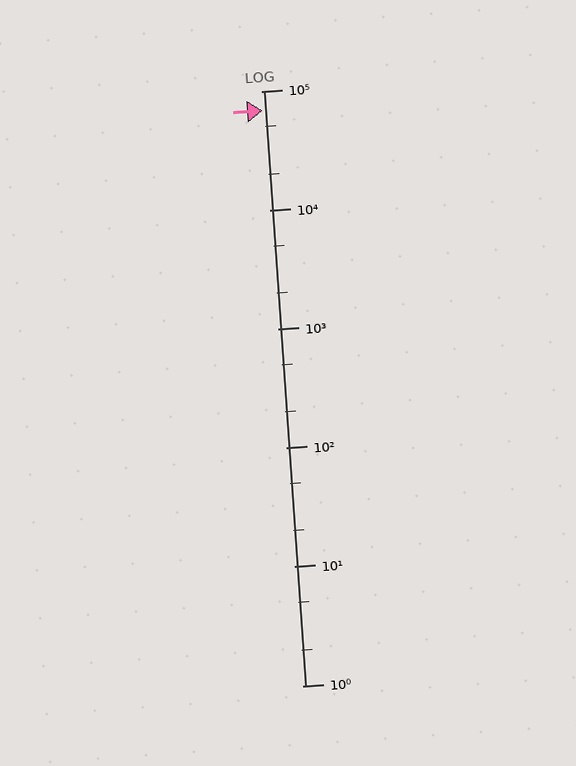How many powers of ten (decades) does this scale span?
The scale spans 5 decades, from 1 to 100000.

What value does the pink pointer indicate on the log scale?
The pointer indicates approximately 69000.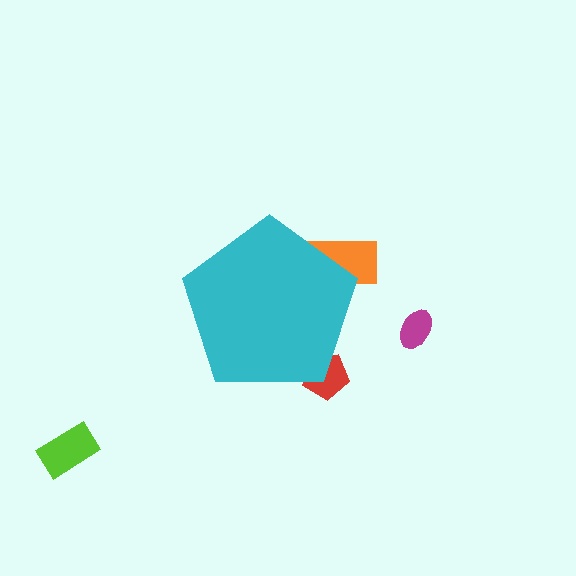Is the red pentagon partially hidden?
Yes, the red pentagon is partially hidden behind the cyan pentagon.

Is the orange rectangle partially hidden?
Yes, the orange rectangle is partially hidden behind the cyan pentagon.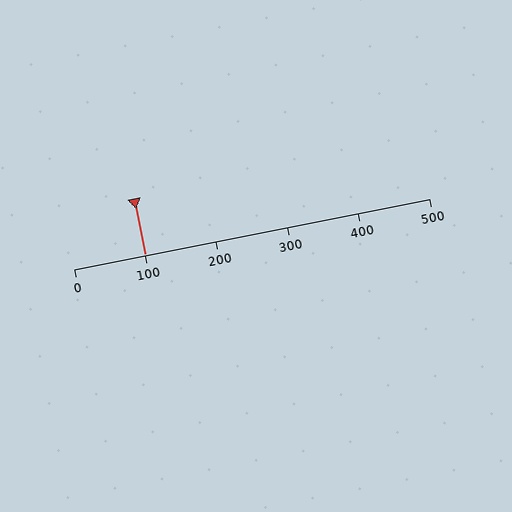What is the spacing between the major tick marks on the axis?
The major ticks are spaced 100 apart.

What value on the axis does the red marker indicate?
The marker indicates approximately 100.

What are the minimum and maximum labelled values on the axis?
The axis runs from 0 to 500.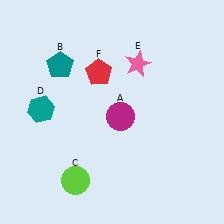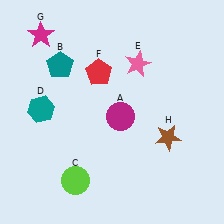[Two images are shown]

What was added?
A magenta star (G), a brown star (H) were added in Image 2.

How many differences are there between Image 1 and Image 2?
There are 2 differences between the two images.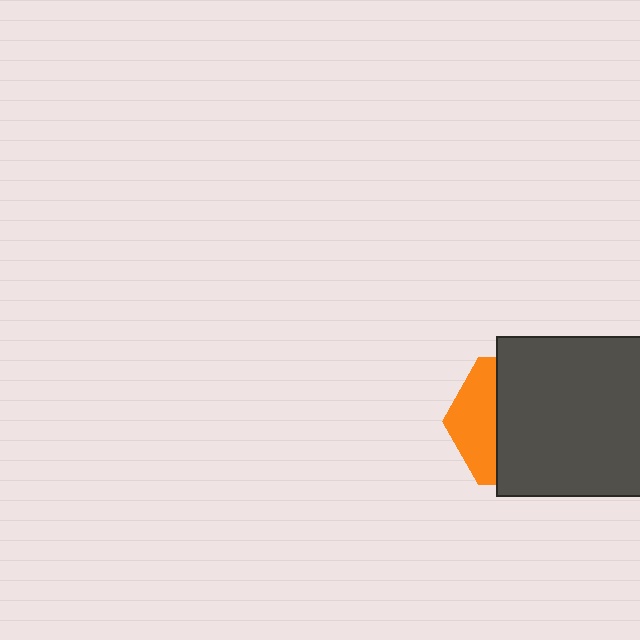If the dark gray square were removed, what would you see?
You would see the complete orange hexagon.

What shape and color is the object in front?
The object in front is a dark gray square.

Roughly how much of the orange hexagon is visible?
A small part of it is visible (roughly 32%).